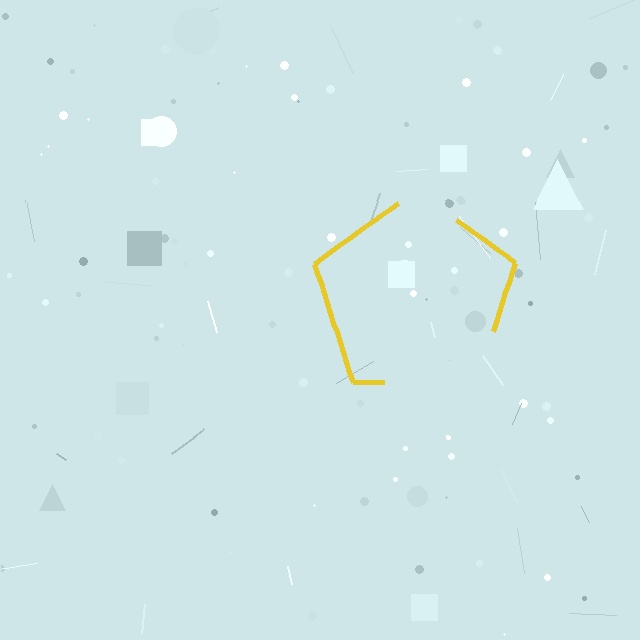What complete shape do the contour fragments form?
The contour fragments form a pentagon.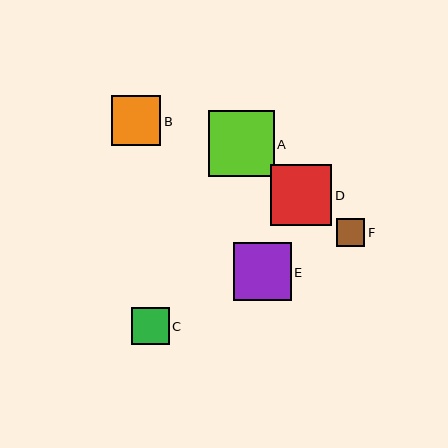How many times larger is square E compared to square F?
Square E is approximately 2.1 times the size of square F.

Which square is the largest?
Square A is the largest with a size of approximately 66 pixels.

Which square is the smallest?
Square F is the smallest with a size of approximately 28 pixels.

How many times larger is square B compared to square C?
Square B is approximately 1.3 times the size of square C.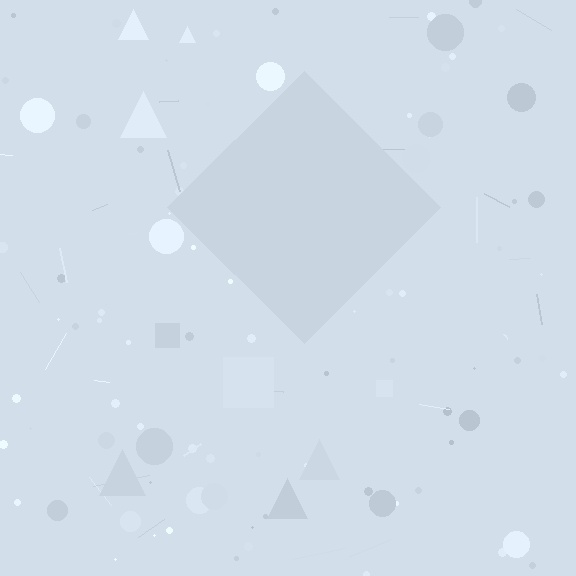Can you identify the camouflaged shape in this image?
The camouflaged shape is a diamond.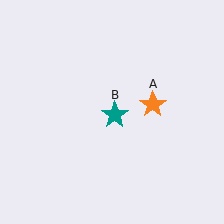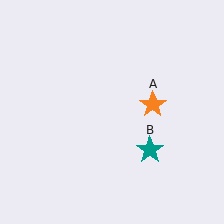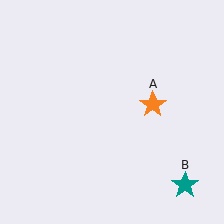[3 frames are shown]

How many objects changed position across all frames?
1 object changed position: teal star (object B).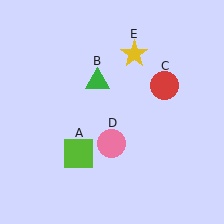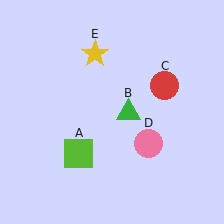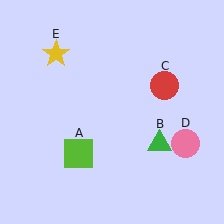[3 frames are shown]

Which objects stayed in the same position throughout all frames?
Lime square (object A) and red circle (object C) remained stationary.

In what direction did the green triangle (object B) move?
The green triangle (object B) moved down and to the right.